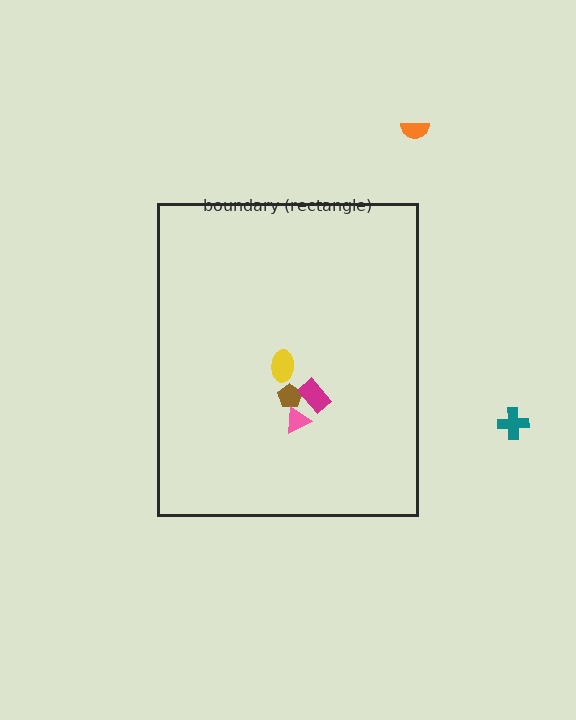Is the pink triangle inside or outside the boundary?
Inside.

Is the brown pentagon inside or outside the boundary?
Inside.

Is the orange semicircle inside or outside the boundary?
Outside.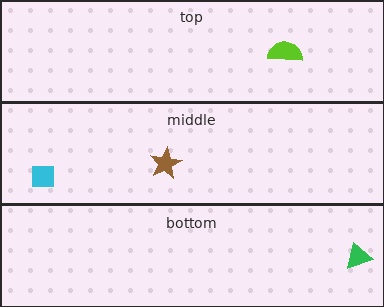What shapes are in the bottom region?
The green triangle.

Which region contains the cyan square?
The middle region.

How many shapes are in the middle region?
2.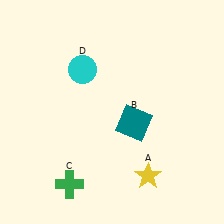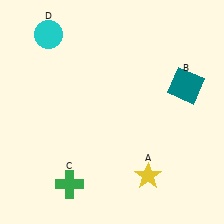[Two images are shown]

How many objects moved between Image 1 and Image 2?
2 objects moved between the two images.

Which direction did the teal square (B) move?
The teal square (B) moved right.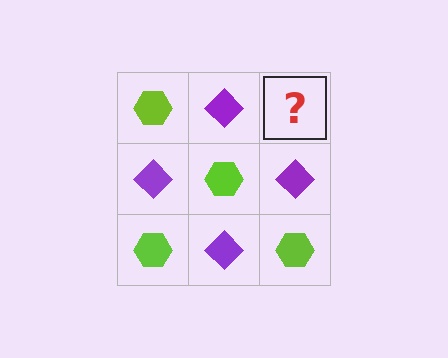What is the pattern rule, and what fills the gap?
The rule is that it alternates lime hexagon and purple diamond in a checkerboard pattern. The gap should be filled with a lime hexagon.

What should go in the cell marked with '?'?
The missing cell should contain a lime hexagon.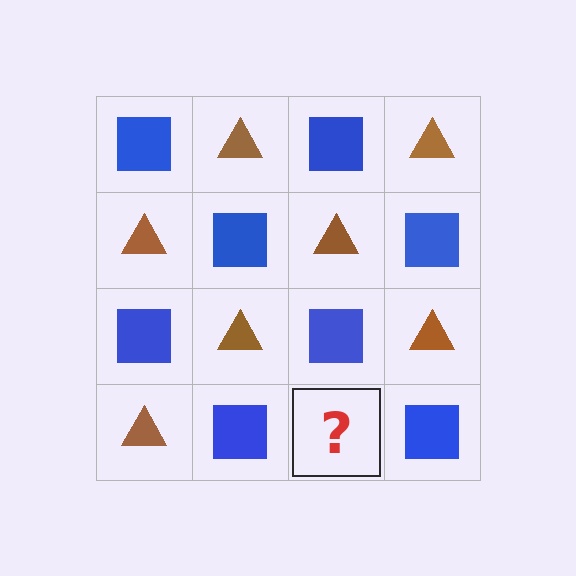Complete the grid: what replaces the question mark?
The question mark should be replaced with a brown triangle.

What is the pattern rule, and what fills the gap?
The rule is that it alternates blue square and brown triangle in a checkerboard pattern. The gap should be filled with a brown triangle.